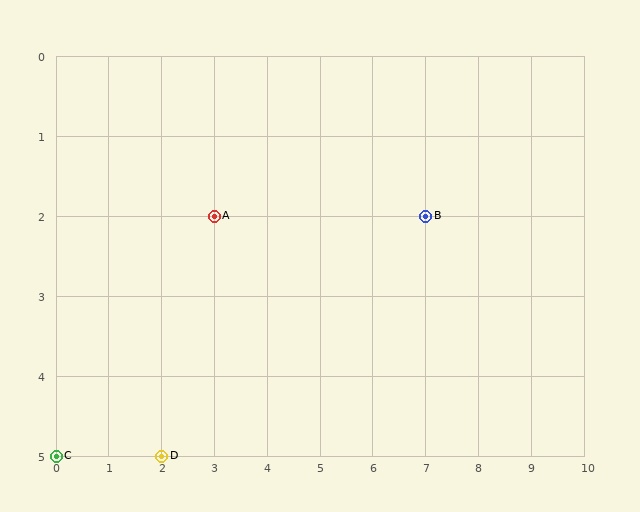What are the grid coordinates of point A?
Point A is at grid coordinates (3, 2).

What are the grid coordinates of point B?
Point B is at grid coordinates (7, 2).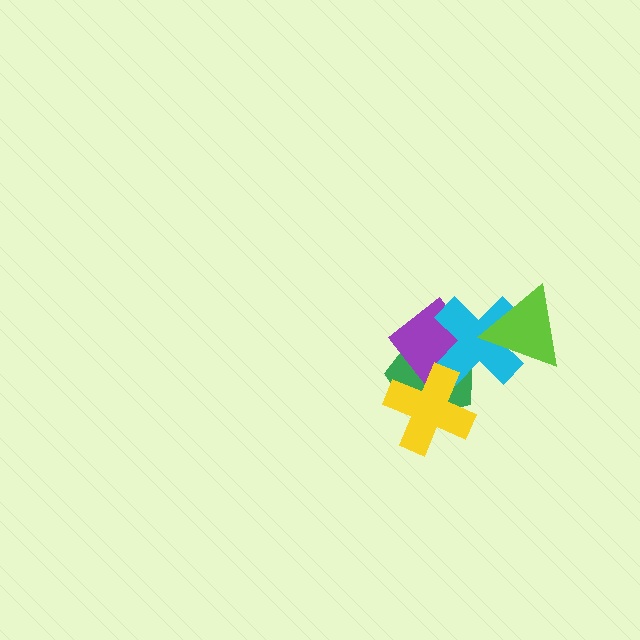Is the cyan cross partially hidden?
Yes, it is partially covered by another shape.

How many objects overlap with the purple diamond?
3 objects overlap with the purple diamond.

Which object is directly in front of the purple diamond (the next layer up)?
The cyan cross is directly in front of the purple diamond.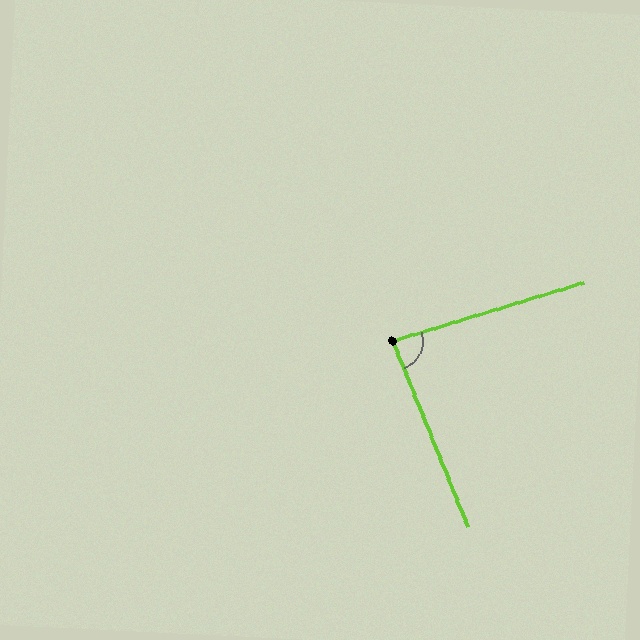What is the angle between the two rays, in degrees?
Approximately 85 degrees.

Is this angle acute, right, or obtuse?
It is approximately a right angle.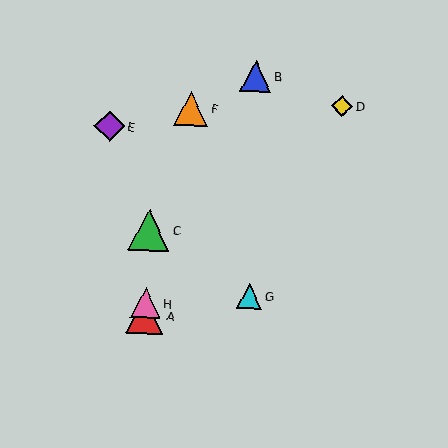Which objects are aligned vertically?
Objects A, C, H are aligned vertically.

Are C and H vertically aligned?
Yes, both are at x≈149.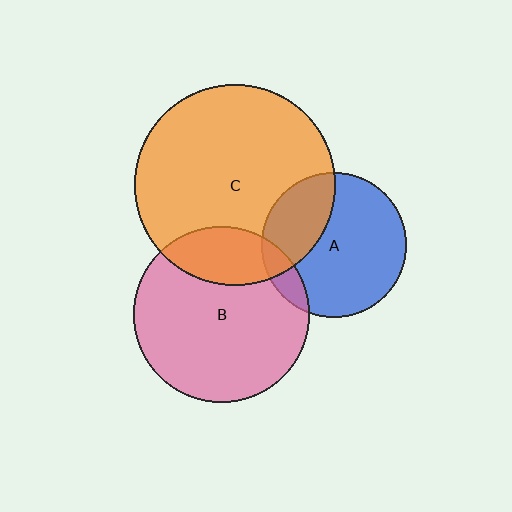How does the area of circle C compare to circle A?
Approximately 1.9 times.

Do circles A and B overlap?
Yes.